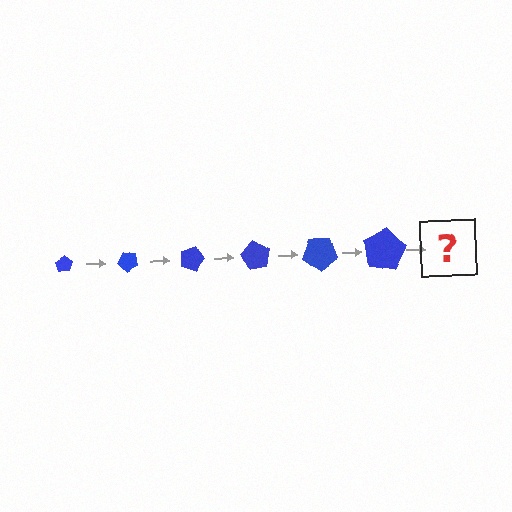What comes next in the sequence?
The next element should be a pentagon, larger than the previous one and rotated 270 degrees from the start.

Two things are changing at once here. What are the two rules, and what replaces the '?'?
The two rules are that the pentagon grows larger each step and it rotates 45 degrees each step. The '?' should be a pentagon, larger than the previous one and rotated 270 degrees from the start.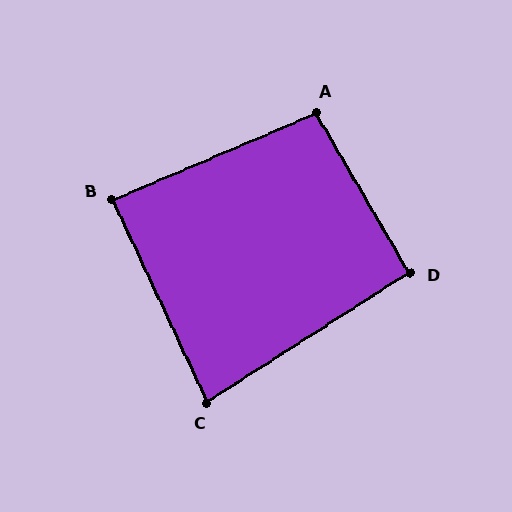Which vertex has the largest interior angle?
A, at approximately 97 degrees.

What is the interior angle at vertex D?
Approximately 92 degrees (approximately right).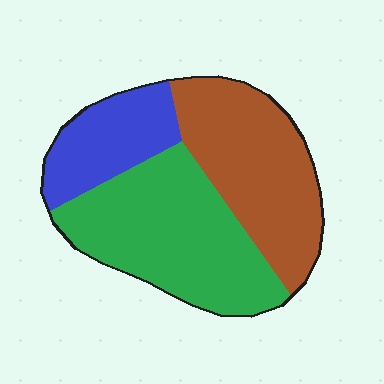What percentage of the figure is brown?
Brown covers around 35% of the figure.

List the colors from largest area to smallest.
From largest to smallest: green, brown, blue.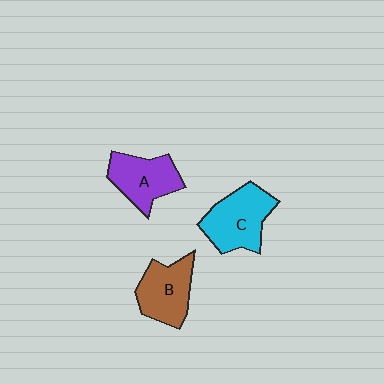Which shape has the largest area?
Shape C (cyan).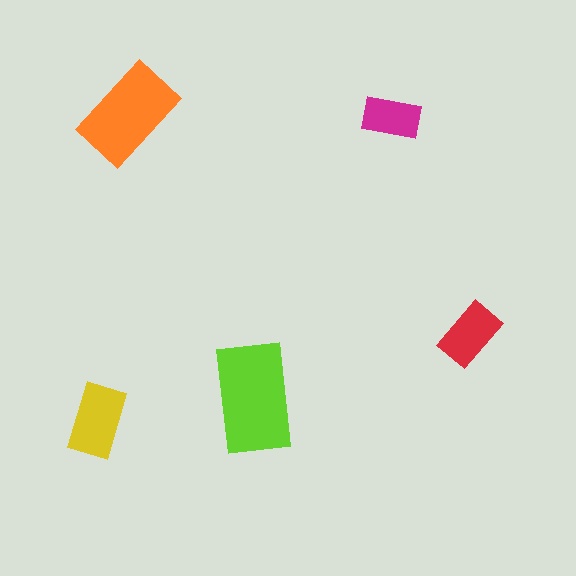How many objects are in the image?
There are 5 objects in the image.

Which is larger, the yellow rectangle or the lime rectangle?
The lime one.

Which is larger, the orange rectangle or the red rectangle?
The orange one.